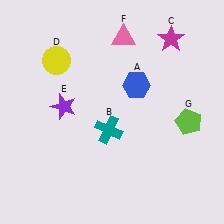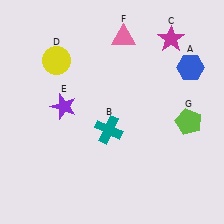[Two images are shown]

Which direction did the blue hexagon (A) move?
The blue hexagon (A) moved right.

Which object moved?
The blue hexagon (A) moved right.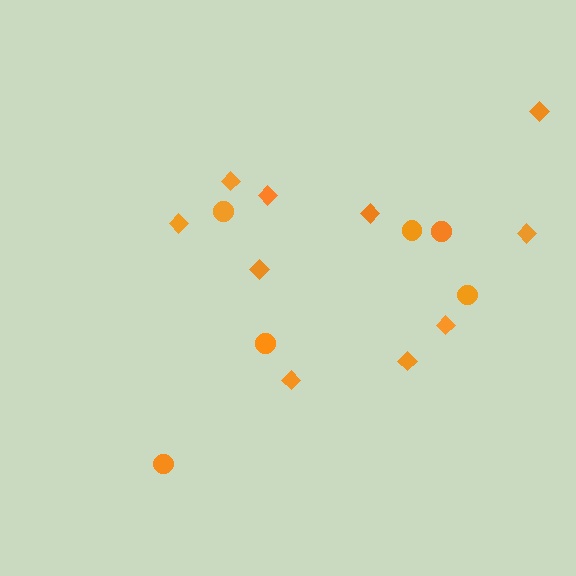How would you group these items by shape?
There are 2 groups: one group of circles (6) and one group of diamonds (10).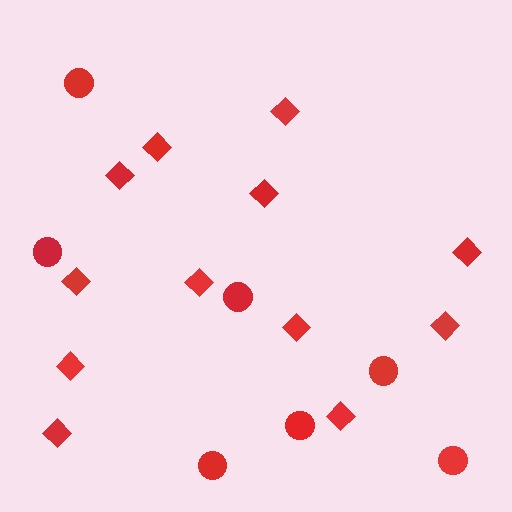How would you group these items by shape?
There are 2 groups: one group of diamonds (12) and one group of circles (7).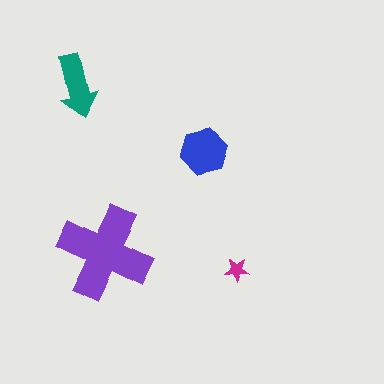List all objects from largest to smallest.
The purple cross, the blue hexagon, the teal arrow, the magenta star.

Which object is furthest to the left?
The teal arrow is leftmost.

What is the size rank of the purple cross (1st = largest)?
1st.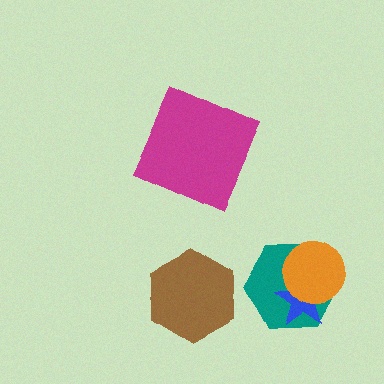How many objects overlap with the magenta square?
0 objects overlap with the magenta square.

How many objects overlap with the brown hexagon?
0 objects overlap with the brown hexagon.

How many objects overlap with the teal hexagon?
2 objects overlap with the teal hexagon.